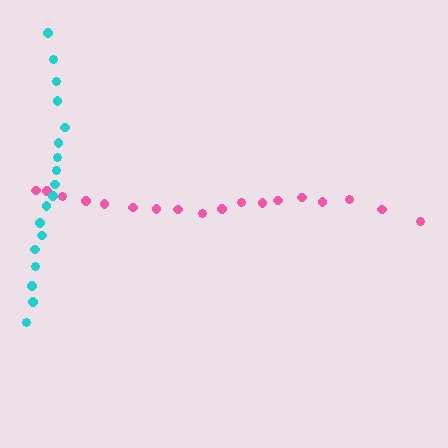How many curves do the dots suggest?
There are 2 distinct paths.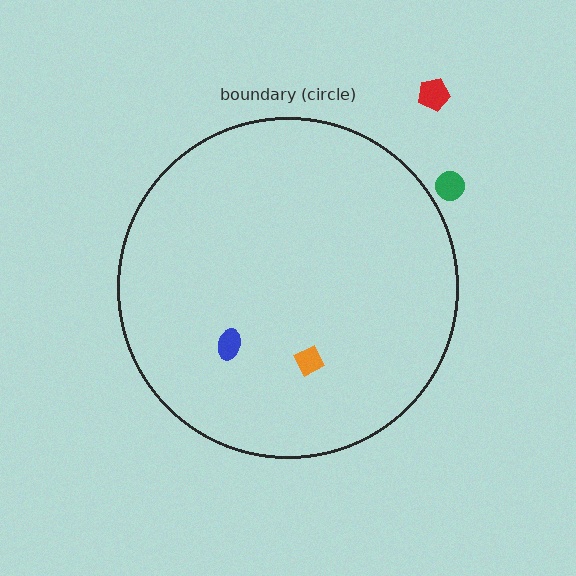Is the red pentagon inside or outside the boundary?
Outside.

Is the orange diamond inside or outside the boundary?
Inside.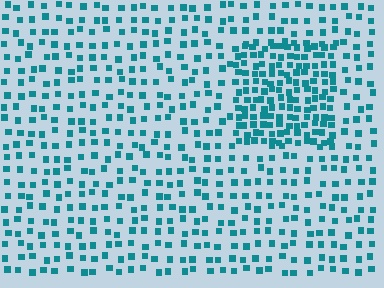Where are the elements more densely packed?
The elements are more densely packed inside the rectangle boundary.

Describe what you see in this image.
The image contains small teal elements arranged at two different densities. A rectangle-shaped region is visible where the elements are more densely packed than the surrounding area.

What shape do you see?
I see a rectangle.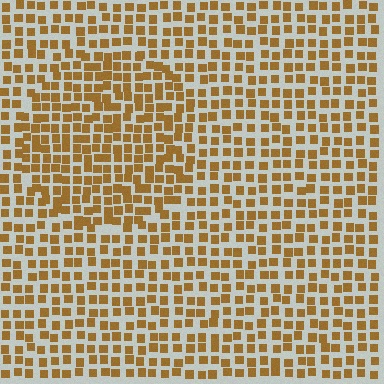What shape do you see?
I see a circle.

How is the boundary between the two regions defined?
The boundary is defined by a change in element density (approximately 1.4x ratio). All elements are the same color, size, and shape.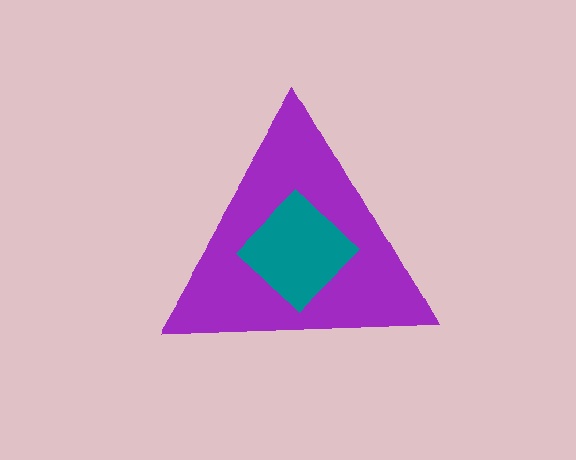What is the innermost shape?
The teal diamond.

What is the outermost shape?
The purple triangle.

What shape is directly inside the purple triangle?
The teal diamond.